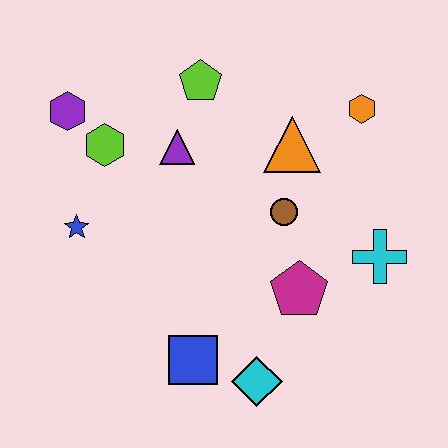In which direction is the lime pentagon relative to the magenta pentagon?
The lime pentagon is above the magenta pentagon.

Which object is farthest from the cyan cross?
The purple hexagon is farthest from the cyan cross.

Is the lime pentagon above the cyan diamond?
Yes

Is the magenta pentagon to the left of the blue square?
No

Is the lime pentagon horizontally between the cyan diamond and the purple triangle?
Yes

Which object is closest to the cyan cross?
The magenta pentagon is closest to the cyan cross.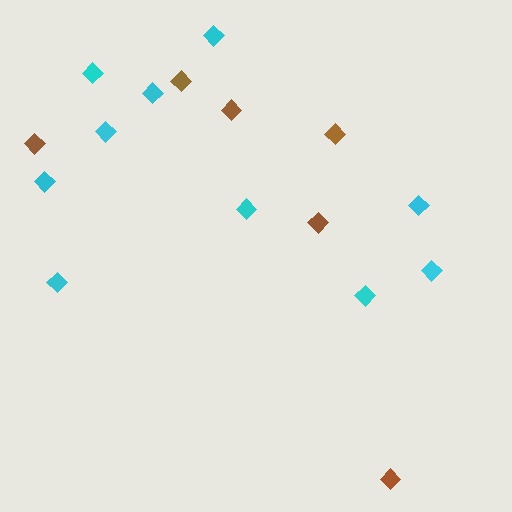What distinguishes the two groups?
There are 2 groups: one group of brown diamonds (6) and one group of cyan diamonds (10).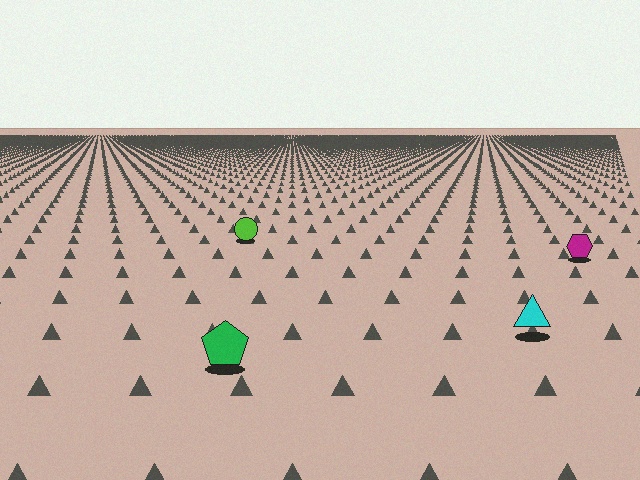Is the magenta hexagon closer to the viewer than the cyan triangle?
No. The cyan triangle is closer — you can tell from the texture gradient: the ground texture is coarser near it.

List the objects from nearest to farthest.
From nearest to farthest: the green pentagon, the cyan triangle, the magenta hexagon, the lime circle.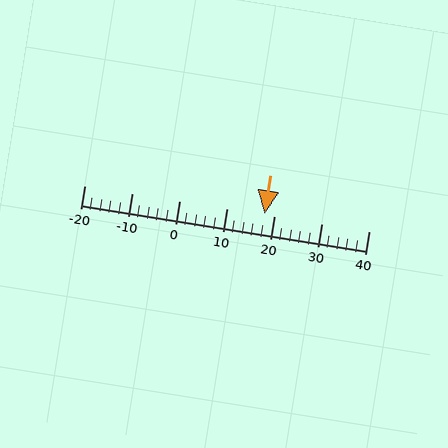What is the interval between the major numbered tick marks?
The major tick marks are spaced 10 units apart.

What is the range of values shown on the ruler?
The ruler shows values from -20 to 40.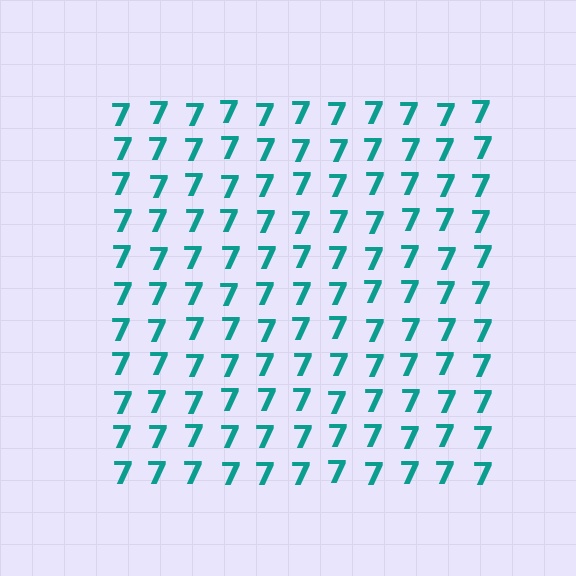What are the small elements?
The small elements are digit 7's.